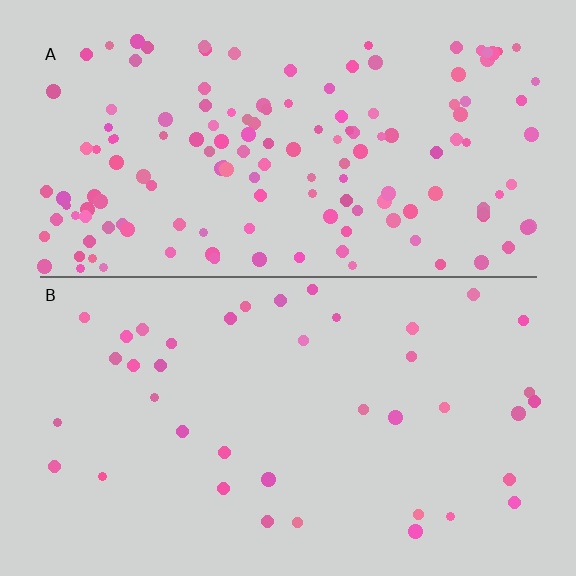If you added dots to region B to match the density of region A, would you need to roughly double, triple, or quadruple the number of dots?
Approximately quadruple.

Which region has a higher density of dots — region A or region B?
A (the top).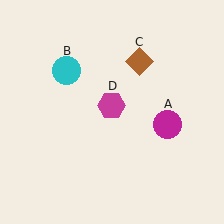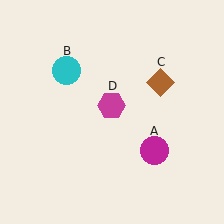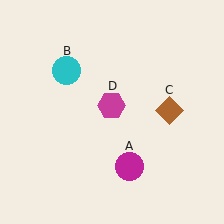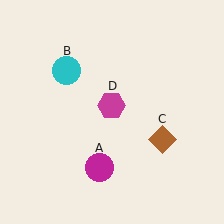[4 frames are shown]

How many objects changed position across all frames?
2 objects changed position: magenta circle (object A), brown diamond (object C).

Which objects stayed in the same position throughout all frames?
Cyan circle (object B) and magenta hexagon (object D) remained stationary.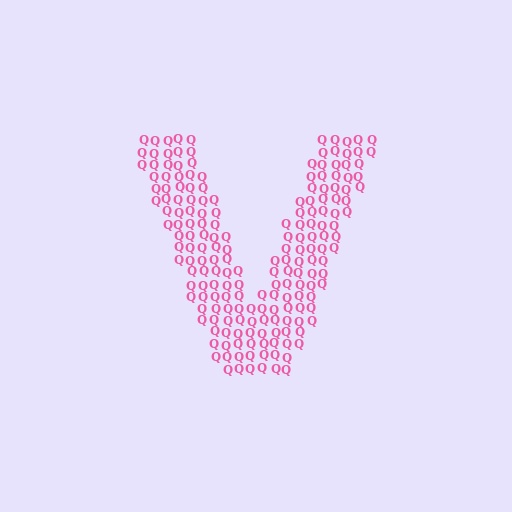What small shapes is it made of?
It is made of small letter Q's.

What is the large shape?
The large shape is the letter V.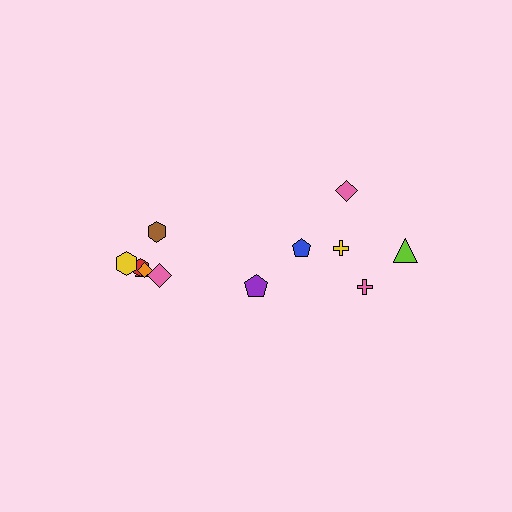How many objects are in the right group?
There are 5 objects.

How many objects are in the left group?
There are 7 objects.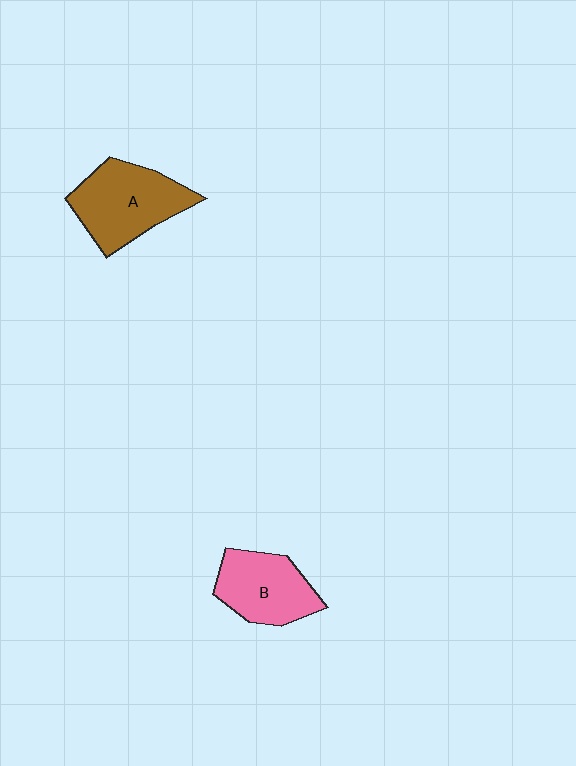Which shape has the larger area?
Shape A (brown).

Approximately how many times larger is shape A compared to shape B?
Approximately 1.2 times.